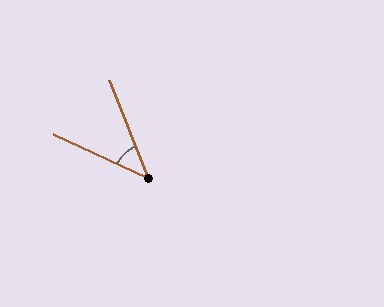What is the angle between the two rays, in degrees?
Approximately 43 degrees.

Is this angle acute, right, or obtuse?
It is acute.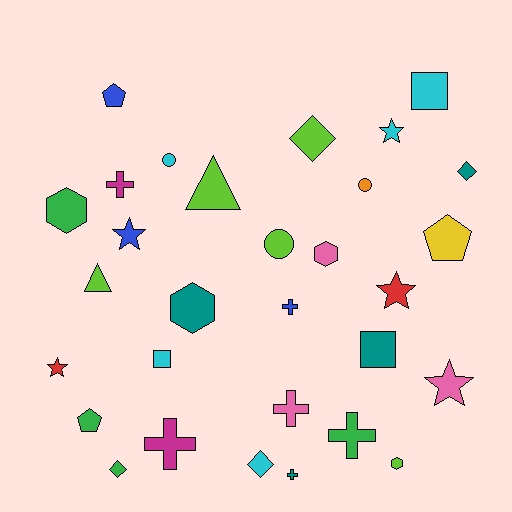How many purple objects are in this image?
There are no purple objects.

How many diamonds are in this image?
There are 4 diamonds.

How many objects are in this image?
There are 30 objects.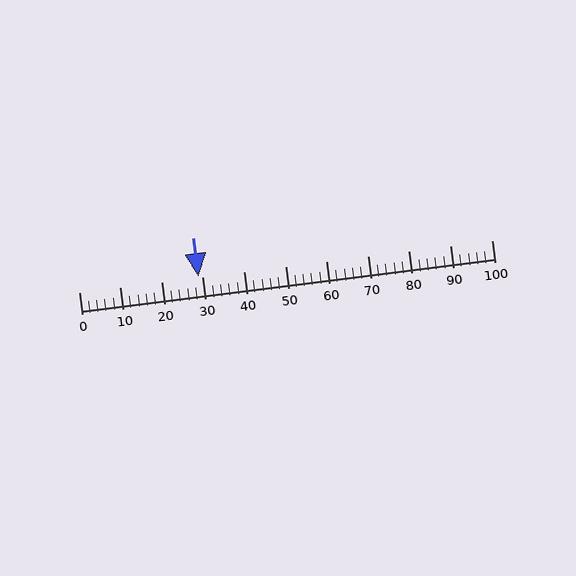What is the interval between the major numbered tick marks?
The major tick marks are spaced 10 units apart.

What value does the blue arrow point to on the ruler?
The blue arrow points to approximately 29.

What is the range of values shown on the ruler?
The ruler shows values from 0 to 100.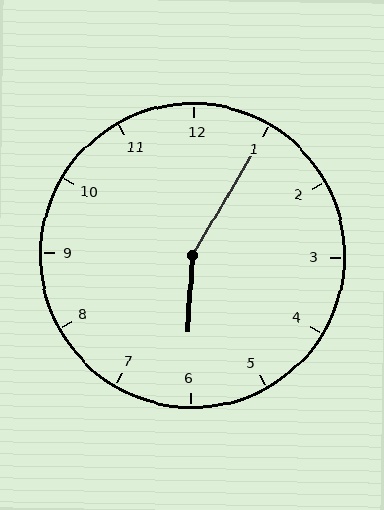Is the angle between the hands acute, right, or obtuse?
It is obtuse.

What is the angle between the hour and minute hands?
Approximately 152 degrees.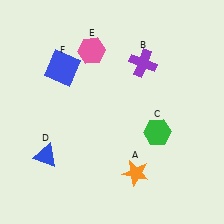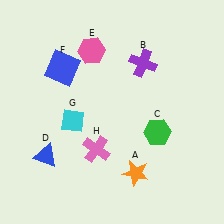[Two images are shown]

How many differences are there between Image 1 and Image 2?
There are 2 differences between the two images.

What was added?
A cyan diamond (G), a pink cross (H) were added in Image 2.